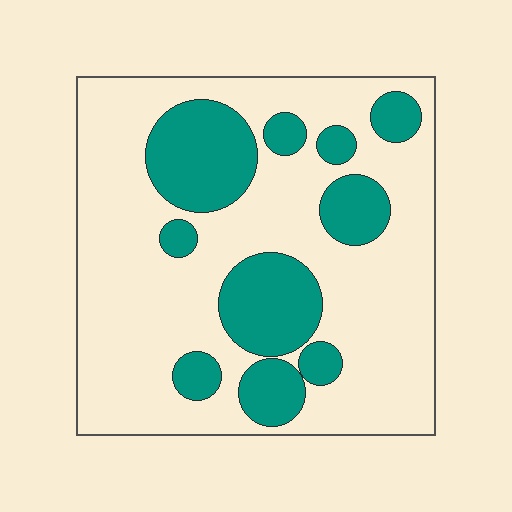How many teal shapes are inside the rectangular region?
10.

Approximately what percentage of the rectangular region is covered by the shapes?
Approximately 30%.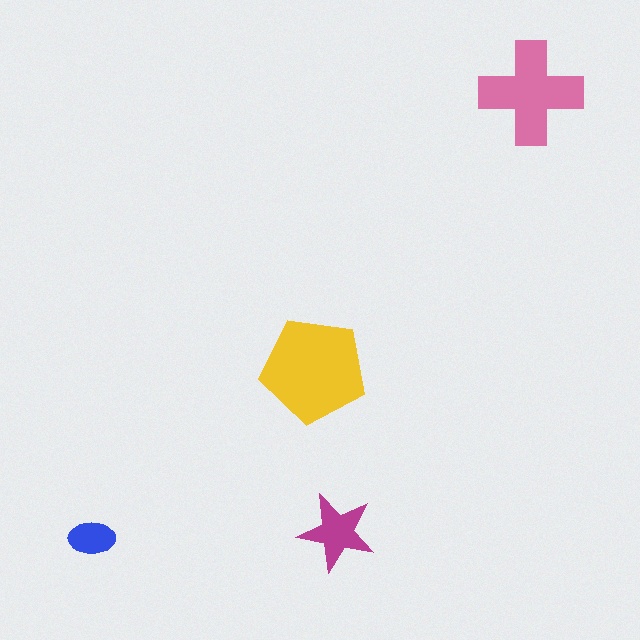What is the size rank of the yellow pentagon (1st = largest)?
1st.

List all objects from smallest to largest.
The blue ellipse, the magenta star, the pink cross, the yellow pentagon.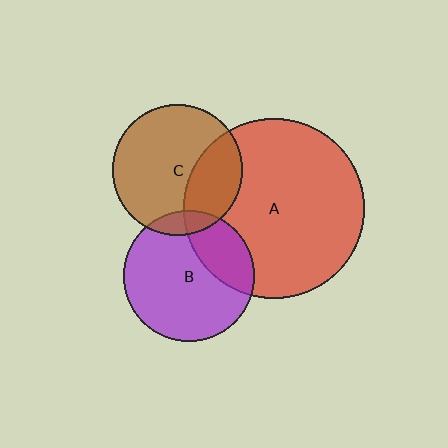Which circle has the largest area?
Circle A (red).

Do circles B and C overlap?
Yes.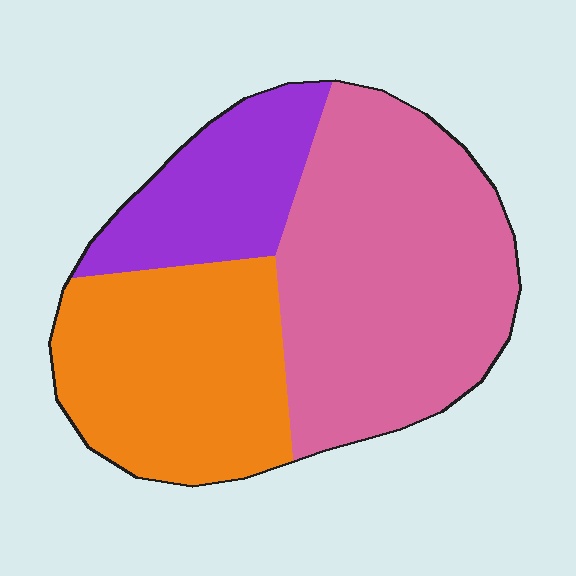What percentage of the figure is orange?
Orange covers about 35% of the figure.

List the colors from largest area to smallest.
From largest to smallest: pink, orange, purple.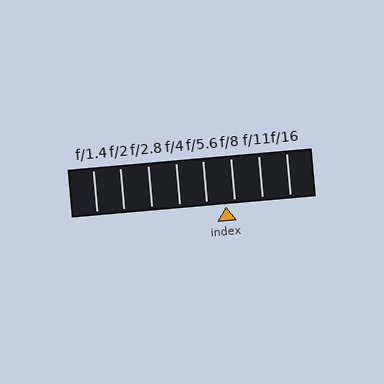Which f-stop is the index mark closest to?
The index mark is closest to f/8.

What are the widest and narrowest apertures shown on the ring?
The widest aperture shown is f/1.4 and the narrowest is f/16.